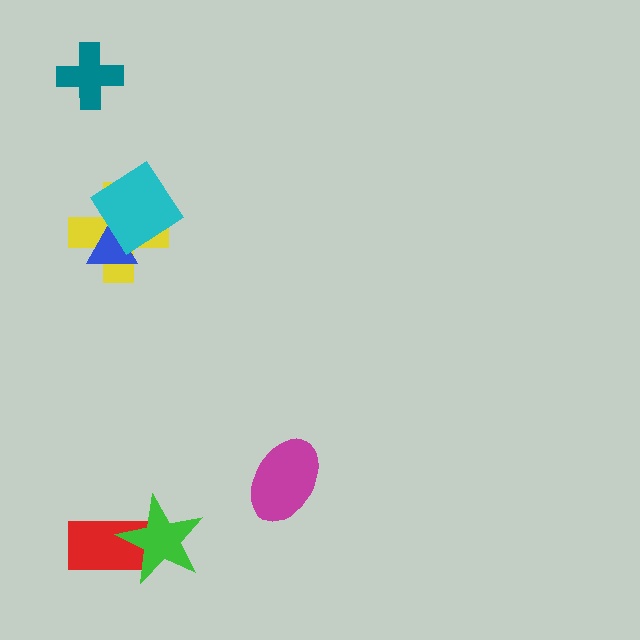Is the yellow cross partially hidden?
Yes, it is partially covered by another shape.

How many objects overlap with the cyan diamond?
2 objects overlap with the cyan diamond.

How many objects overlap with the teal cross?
0 objects overlap with the teal cross.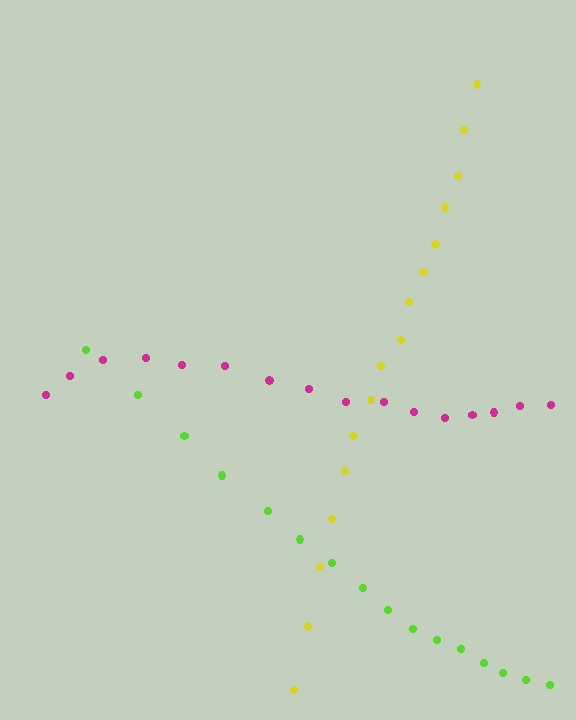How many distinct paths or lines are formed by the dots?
There are 3 distinct paths.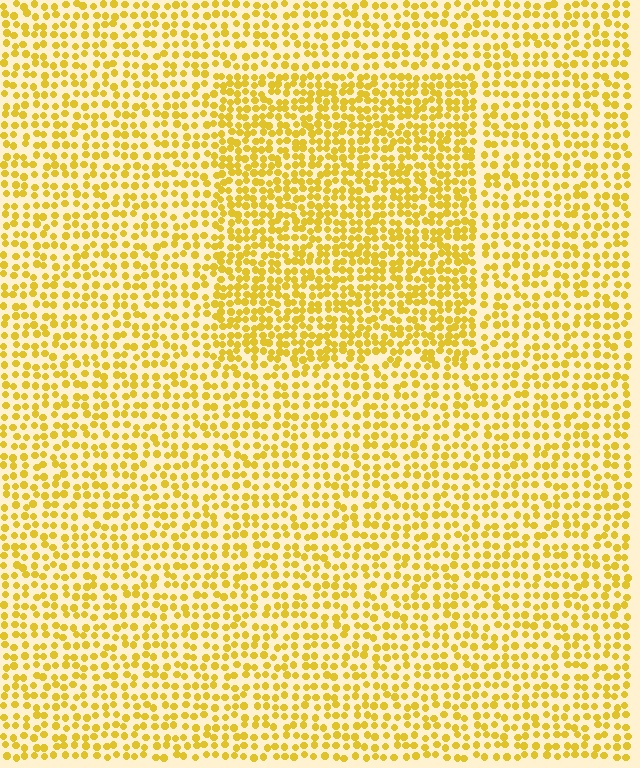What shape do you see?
I see a rectangle.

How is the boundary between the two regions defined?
The boundary is defined by a change in element density (approximately 1.5x ratio). All elements are the same color, size, and shape.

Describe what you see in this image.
The image contains small yellow elements arranged at two different densities. A rectangle-shaped region is visible where the elements are more densely packed than the surrounding area.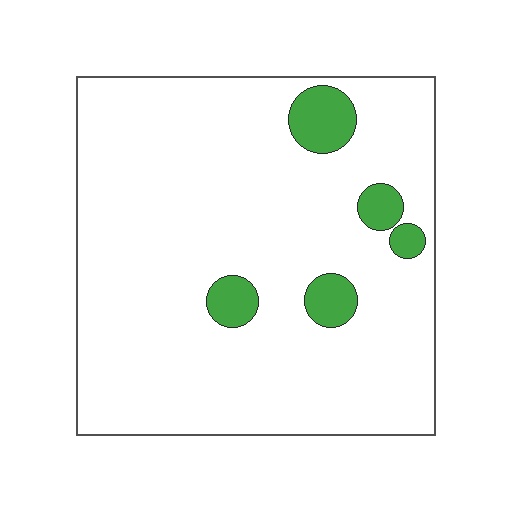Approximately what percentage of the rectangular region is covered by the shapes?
Approximately 10%.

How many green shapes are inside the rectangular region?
5.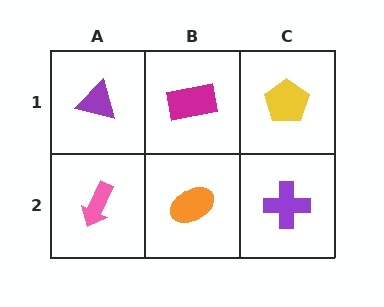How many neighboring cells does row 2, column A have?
2.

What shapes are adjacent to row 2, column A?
A purple triangle (row 1, column A), an orange ellipse (row 2, column B).